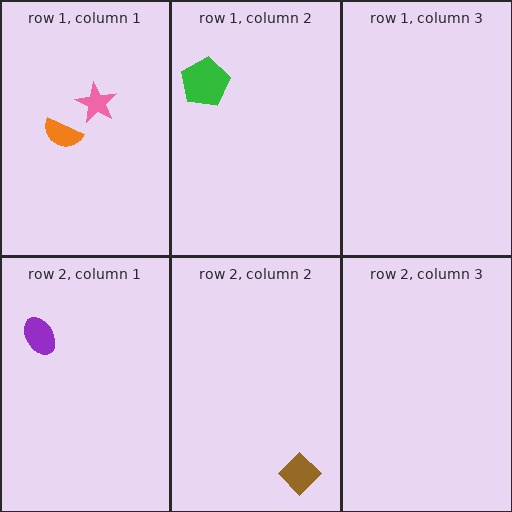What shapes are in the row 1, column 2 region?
The green pentagon.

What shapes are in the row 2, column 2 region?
The brown diamond.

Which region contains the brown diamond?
The row 2, column 2 region.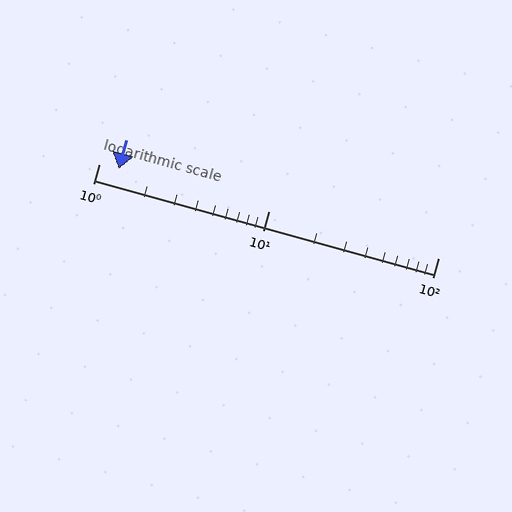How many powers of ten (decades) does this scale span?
The scale spans 2 decades, from 1 to 100.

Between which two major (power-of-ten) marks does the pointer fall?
The pointer is between 1 and 10.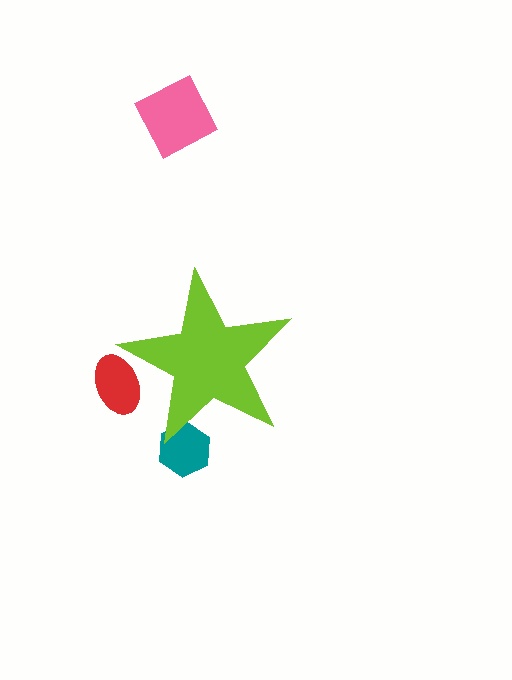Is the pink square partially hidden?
No, the pink square is fully visible.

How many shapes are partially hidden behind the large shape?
2 shapes are partially hidden.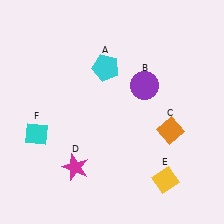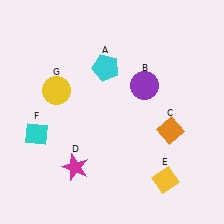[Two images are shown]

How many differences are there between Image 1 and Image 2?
There is 1 difference between the two images.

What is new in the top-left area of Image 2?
A yellow circle (G) was added in the top-left area of Image 2.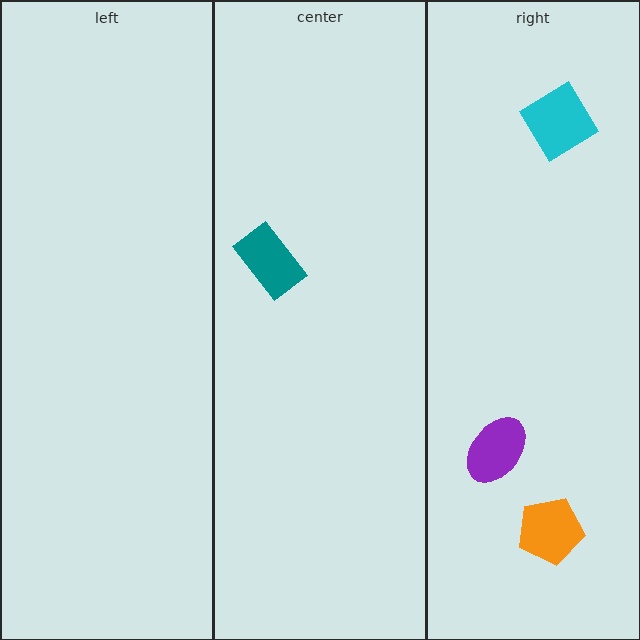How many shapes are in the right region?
3.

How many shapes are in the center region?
1.